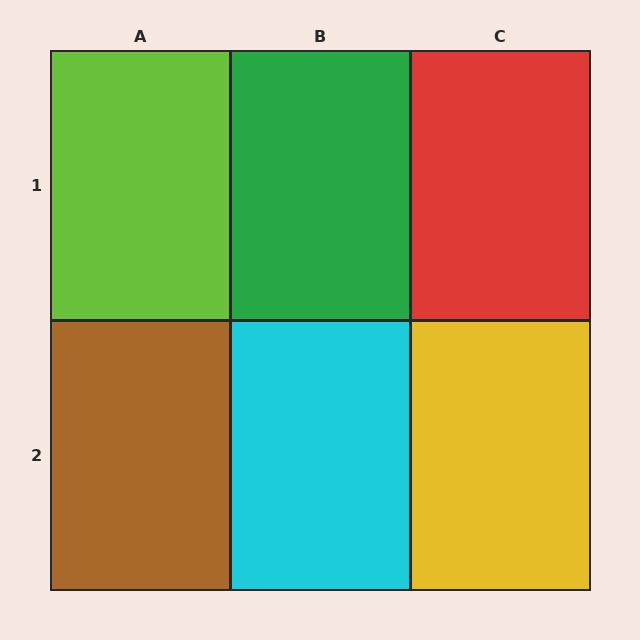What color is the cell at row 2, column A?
Brown.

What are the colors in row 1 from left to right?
Lime, green, red.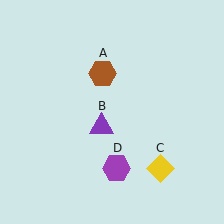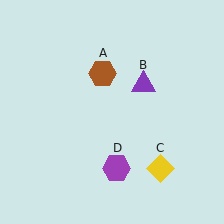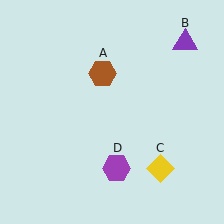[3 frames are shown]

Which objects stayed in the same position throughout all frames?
Brown hexagon (object A) and yellow diamond (object C) and purple hexagon (object D) remained stationary.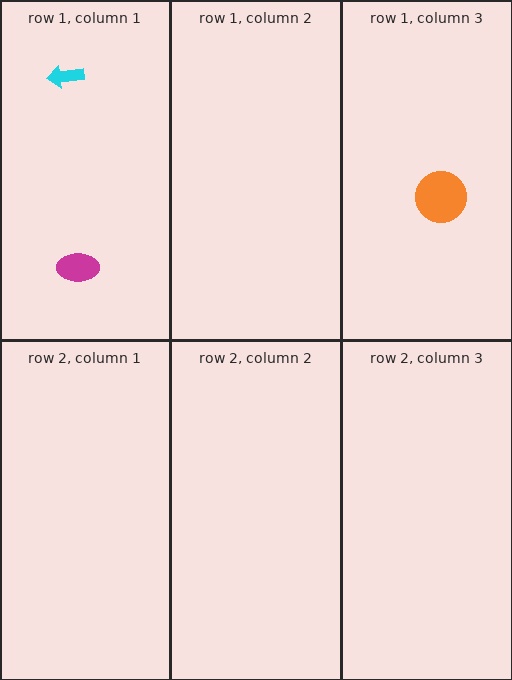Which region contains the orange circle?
The row 1, column 3 region.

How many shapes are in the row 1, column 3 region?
1.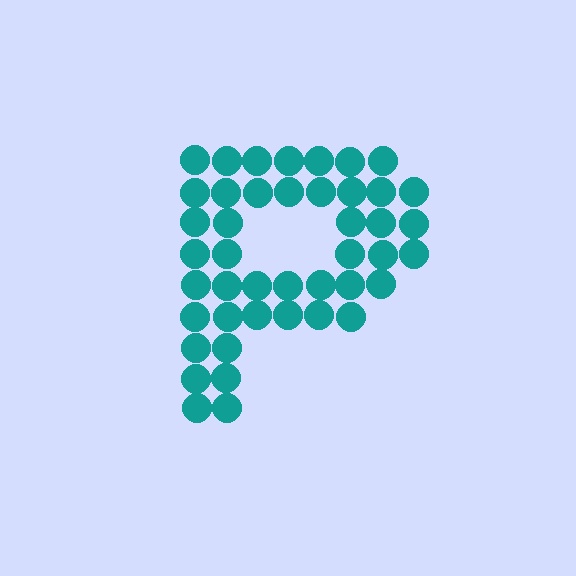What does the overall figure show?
The overall figure shows the letter P.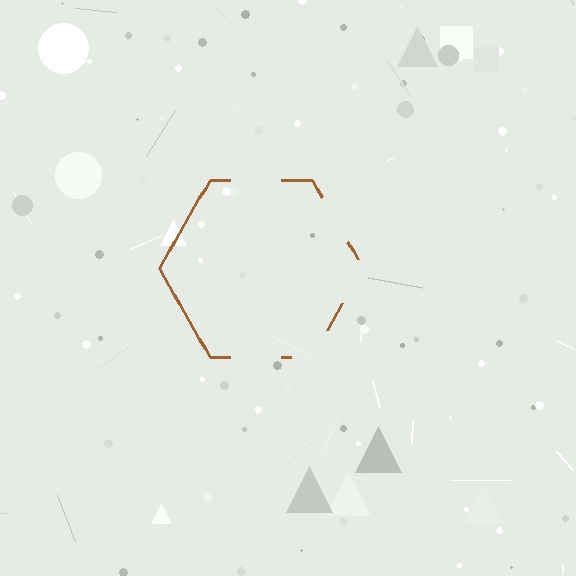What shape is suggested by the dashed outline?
The dashed outline suggests a hexagon.